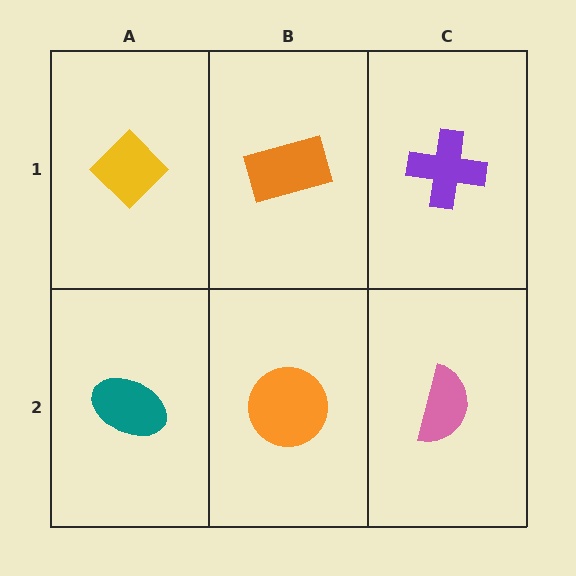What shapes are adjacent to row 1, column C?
A pink semicircle (row 2, column C), an orange rectangle (row 1, column B).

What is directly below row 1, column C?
A pink semicircle.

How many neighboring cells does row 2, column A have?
2.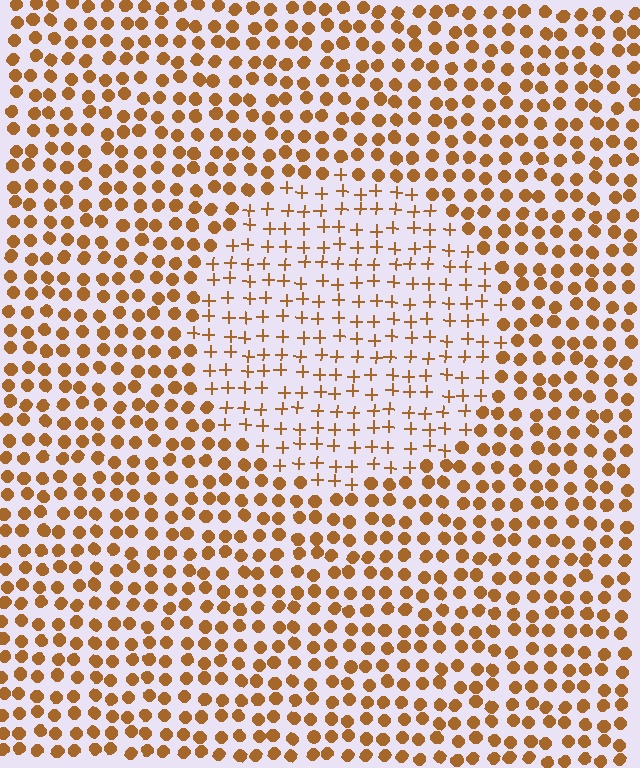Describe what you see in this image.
The image is filled with small brown elements arranged in a uniform grid. A circle-shaped region contains plus signs, while the surrounding area contains circles. The boundary is defined purely by the change in element shape.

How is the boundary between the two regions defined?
The boundary is defined by a change in element shape: plus signs inside vs. circles outside. All elements share the same color and spacing.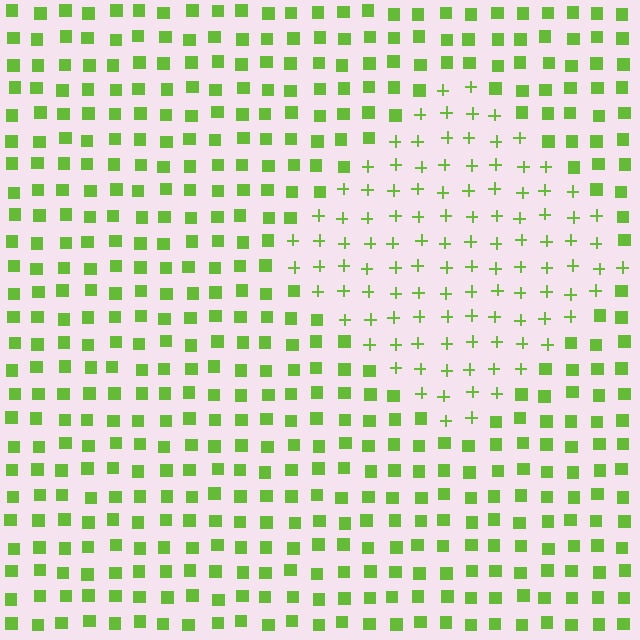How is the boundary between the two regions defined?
The boundary is defined by a change in element shape: plus signs inside vs. squares outside. All elements share the same color and spacing.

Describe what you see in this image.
The image is filled with small lime elements arranged in a uniform grid. A diamond-shaped region contains plus signs, while the surrounding area contains squares. The boundary is defined purely by the change in element shape.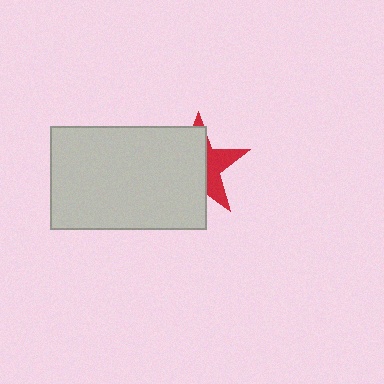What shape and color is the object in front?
The object in front is a light gray rectangle.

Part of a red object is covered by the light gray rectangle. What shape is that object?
It is a star.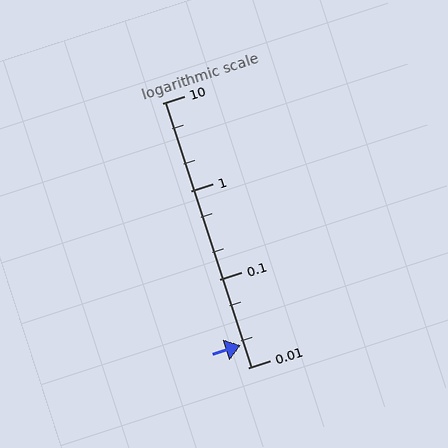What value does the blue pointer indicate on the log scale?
The pointer indicates approximately 0.018.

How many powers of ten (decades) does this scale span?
The scale spans 3 decades, from 0.01 to 10.